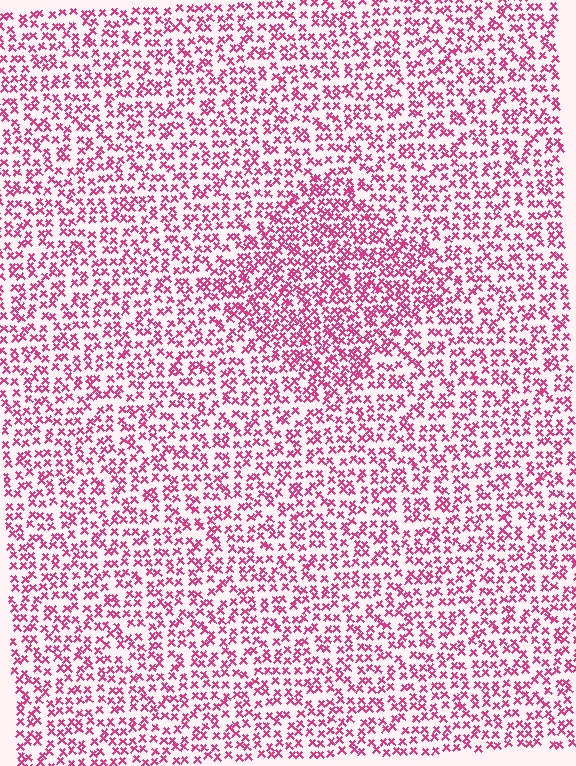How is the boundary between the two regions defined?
The boundary is defined by a change in element density (approximately 1.6x ratio). All elements are the same color, size, and shape.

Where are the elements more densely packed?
The elements are more densely packed inside the diamond boundary.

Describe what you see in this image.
The image contains small magenta elements arranged at two different densities. A diamond-shaped region is visible where the elements are more densely packed than the surrounding area.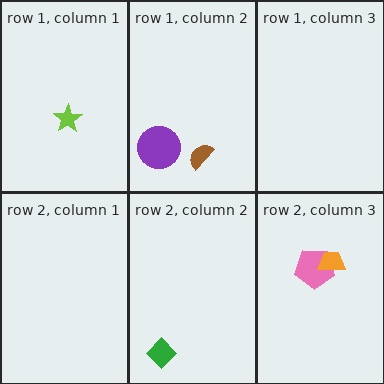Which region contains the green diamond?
The row 2, column 2 region.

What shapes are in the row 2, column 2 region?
The green diamond.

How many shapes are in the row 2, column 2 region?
1.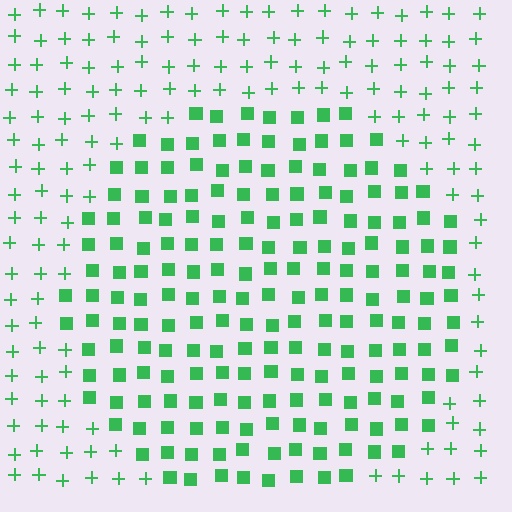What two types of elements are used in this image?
The image uses squares inside the circle region and plus signs outside it.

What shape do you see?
I see a circle.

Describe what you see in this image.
The image is filled with small green elements arranged in a uniform grid. A circle-shaped region contains squares, while the surrounding area contains plus signs. The boundary is defined purely by the change in element shape.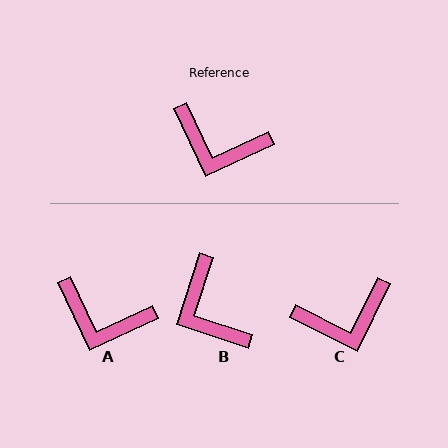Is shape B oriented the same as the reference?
No, it is off by about 43 degrees.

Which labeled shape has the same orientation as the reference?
A.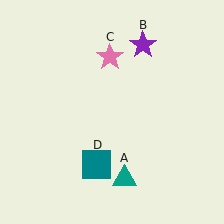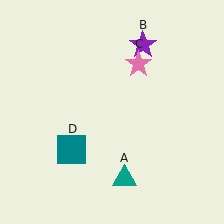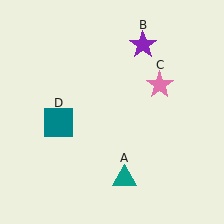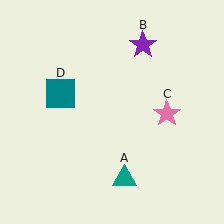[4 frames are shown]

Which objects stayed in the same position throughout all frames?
Teal triangle (object A) and purple star (object B) remained stationary.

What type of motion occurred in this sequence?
The pink star (object C), teal square (object D) rotated clockwise around the center of the scene.